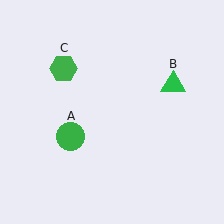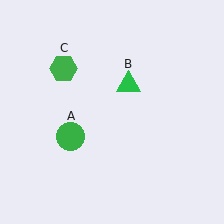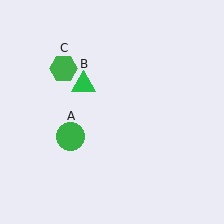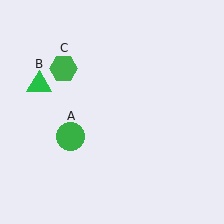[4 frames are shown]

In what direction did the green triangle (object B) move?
The green triangle (object B) moved left.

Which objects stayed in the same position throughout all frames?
Green circle (object A) and green hexagon (object C) remained stationary.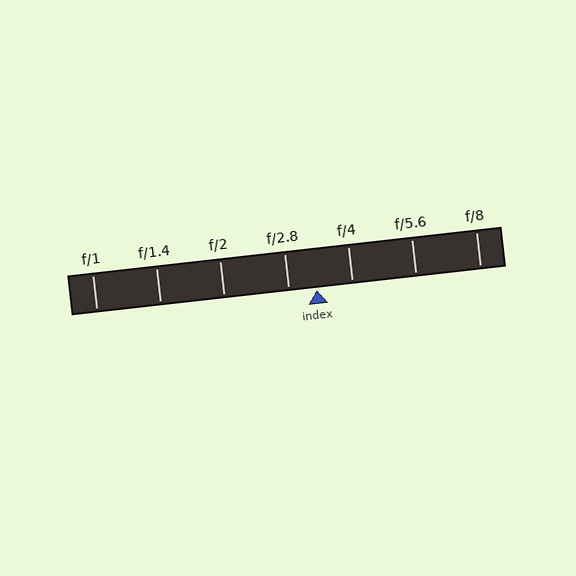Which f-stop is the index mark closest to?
The index mark is closest to f/2.8.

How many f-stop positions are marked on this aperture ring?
There are 7 f-stop positions marked.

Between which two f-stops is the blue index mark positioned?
The index mark is between f/2.8 and f/4.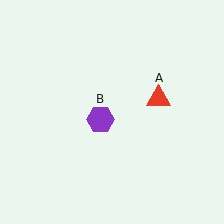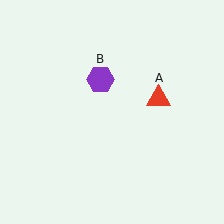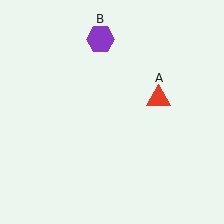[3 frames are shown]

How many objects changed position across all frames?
1 object changed position: purple hexagon (object B).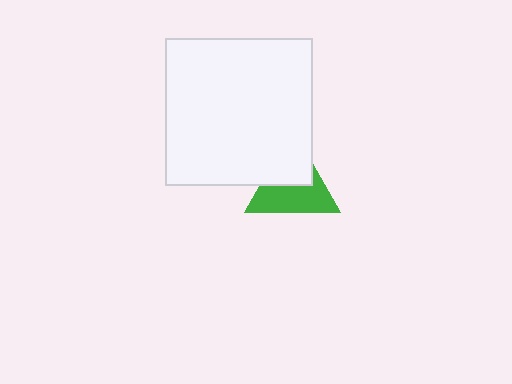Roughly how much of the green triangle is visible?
About half of it is visible (roughly 58%).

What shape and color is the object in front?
The object in front is a white square.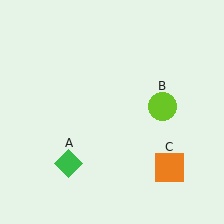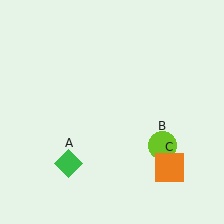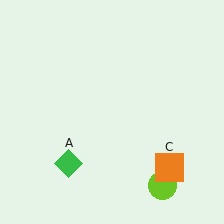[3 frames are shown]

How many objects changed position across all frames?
1 object changed position: lime circle (object B).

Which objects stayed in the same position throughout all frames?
Green diamond (object A) and orange square (object C) remained stationary.